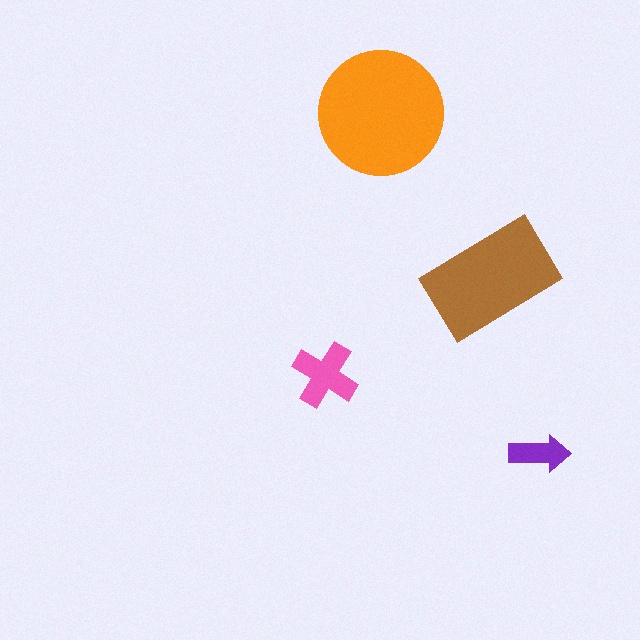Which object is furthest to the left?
The pink cross is leftmost.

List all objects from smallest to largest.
The purple arrow, the pink cross, the brown rectangle, the orange circle.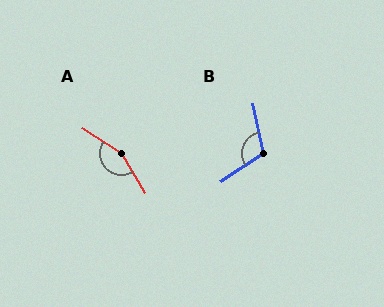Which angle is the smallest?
B, at approximately 111 degrees.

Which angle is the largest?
A, at approximately 153 degrees.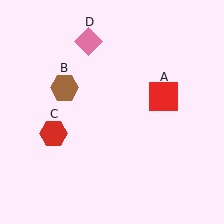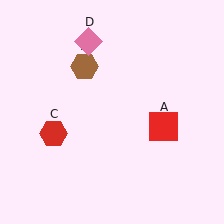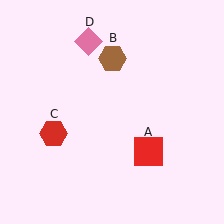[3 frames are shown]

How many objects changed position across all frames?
2 objects changed position: red square (object A), brown hexagon (object B).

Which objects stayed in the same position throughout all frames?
Red hexagon (object C) and pink diamond (object D) remained stationary.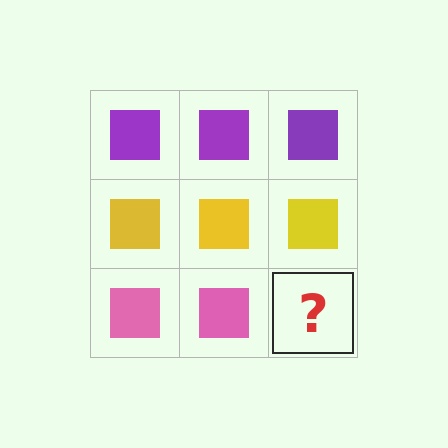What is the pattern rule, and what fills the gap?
The rule is that each row has a consistent color. The gap should be filled with a pink square.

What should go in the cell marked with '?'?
The missing cell should contain a pink square.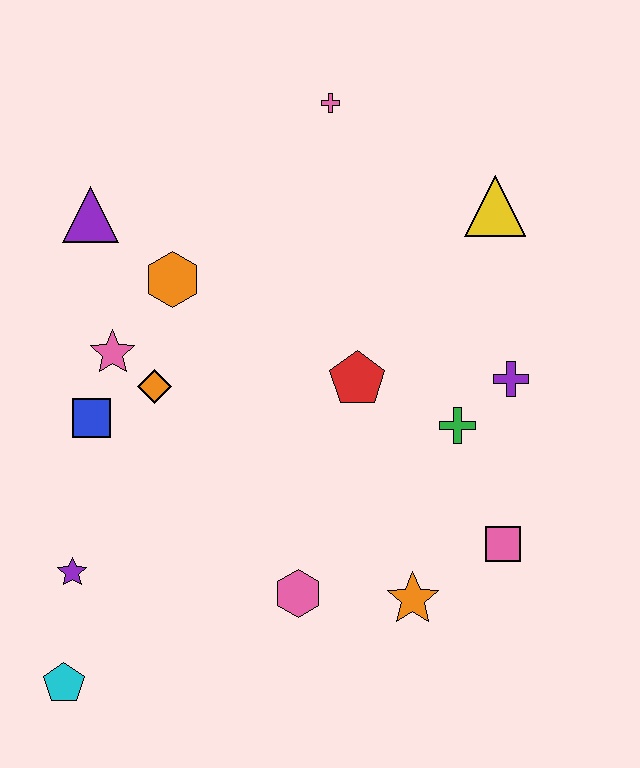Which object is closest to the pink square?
The orange star is closest to the pink square.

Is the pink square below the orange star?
No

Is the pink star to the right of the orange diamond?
No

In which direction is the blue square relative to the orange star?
The blue square is to the left of the orange star.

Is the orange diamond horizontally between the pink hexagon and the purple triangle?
Yes